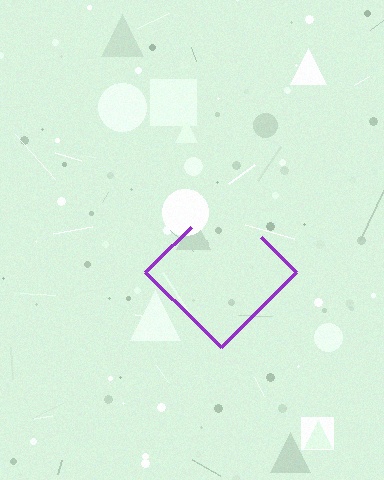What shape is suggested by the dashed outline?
The dashed outline suggests a diamond.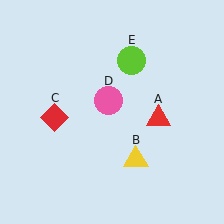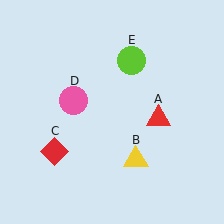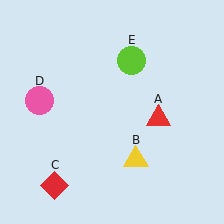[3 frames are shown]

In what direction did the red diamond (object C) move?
The red diamond (object C) moved down.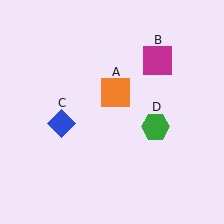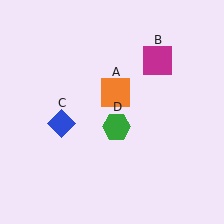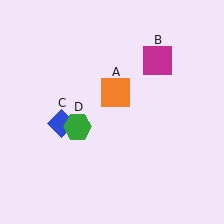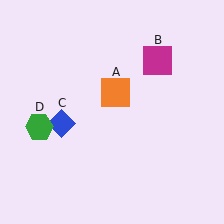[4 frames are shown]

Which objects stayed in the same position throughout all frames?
Orange square (object A) and magenta square (object B) and blue diamond (object C) remained stationary.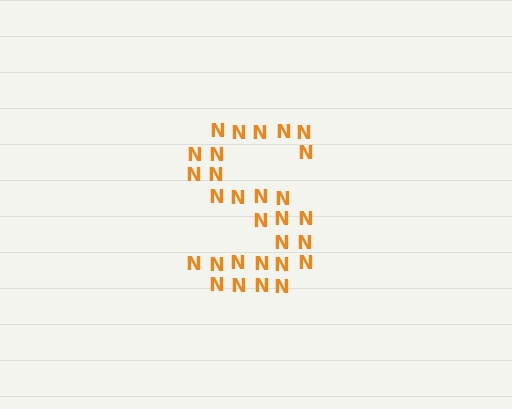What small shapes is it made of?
It is made of small letter N's.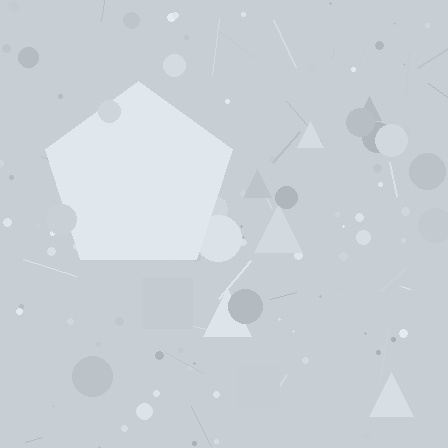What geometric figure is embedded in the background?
A pentagon is embedded in the background.